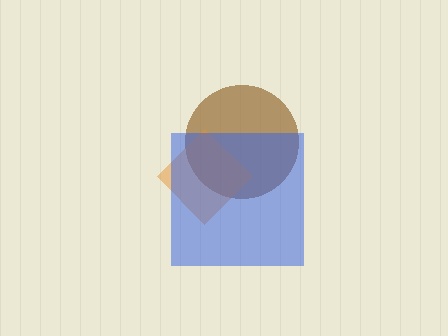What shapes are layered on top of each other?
The layered shapes are: a brown circle, an orange diamond, a blue square.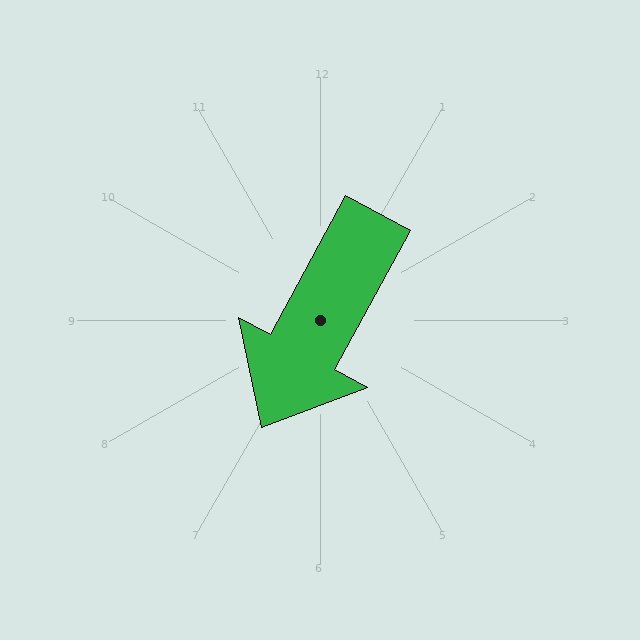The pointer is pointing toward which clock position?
Roughly 7 o'clock.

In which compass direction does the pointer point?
Southwest.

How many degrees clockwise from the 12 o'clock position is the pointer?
Approximately 208 degrees.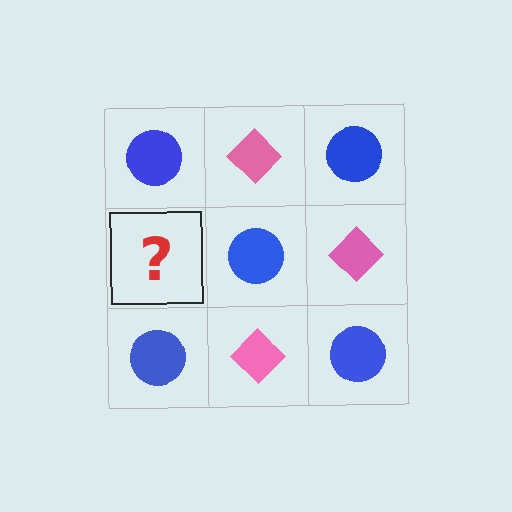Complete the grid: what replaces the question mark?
The question mark should be replaced with a pink diamond.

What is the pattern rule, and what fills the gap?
The rule is that it alternates blue circle and pink diamond in a checkerboard pattern. The gap should be filled with a pink diamond.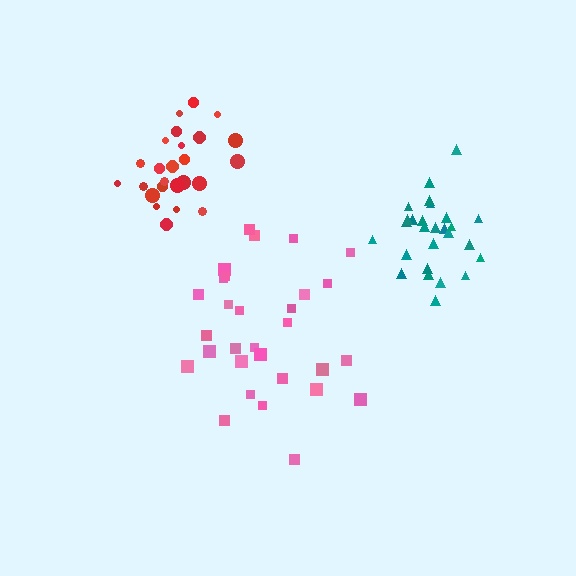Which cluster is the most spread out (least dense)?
Pink.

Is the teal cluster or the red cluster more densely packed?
Teal.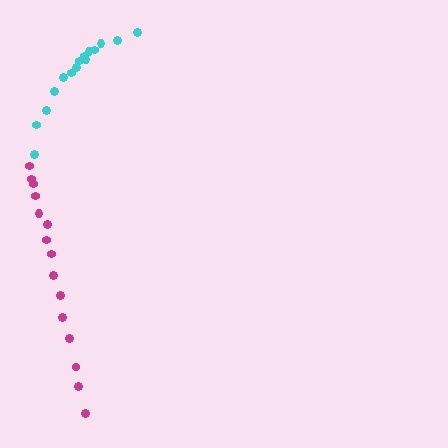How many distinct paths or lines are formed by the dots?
There are 2 distinct paths.